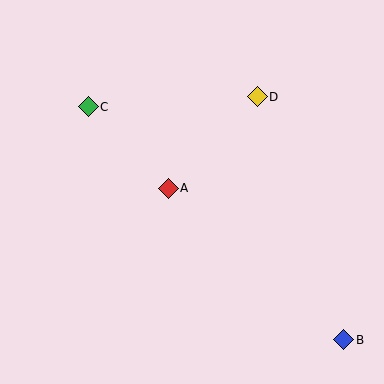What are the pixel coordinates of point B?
Point B is at (344, 340).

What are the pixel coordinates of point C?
Point C is at (88, 107).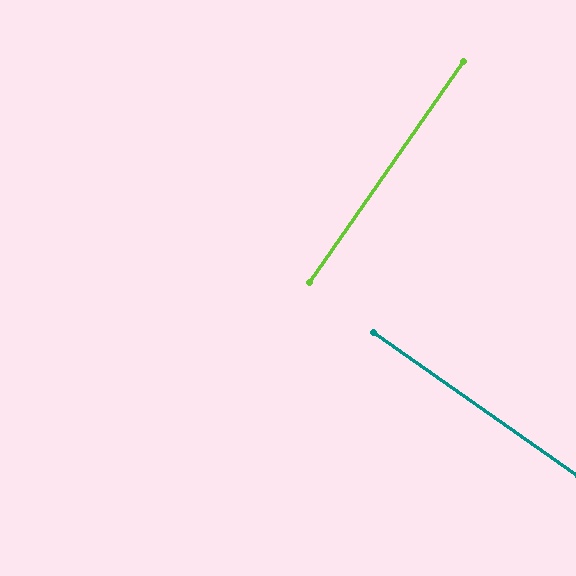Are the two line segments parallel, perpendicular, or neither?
Perpendicular — they meet at approximately 90°.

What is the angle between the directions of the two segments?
Approximately 90 degrees.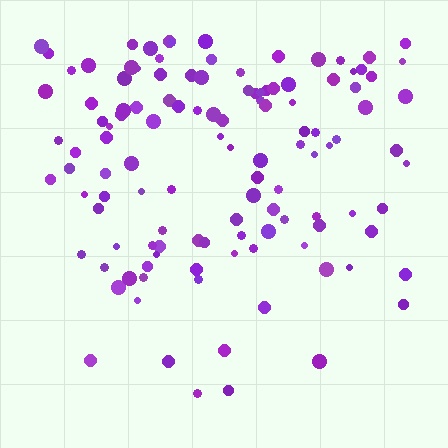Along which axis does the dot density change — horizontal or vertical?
Vertical.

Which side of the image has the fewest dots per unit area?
The bottom.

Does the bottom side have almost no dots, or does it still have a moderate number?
Still a moderate number, just noticeably fewer than the top.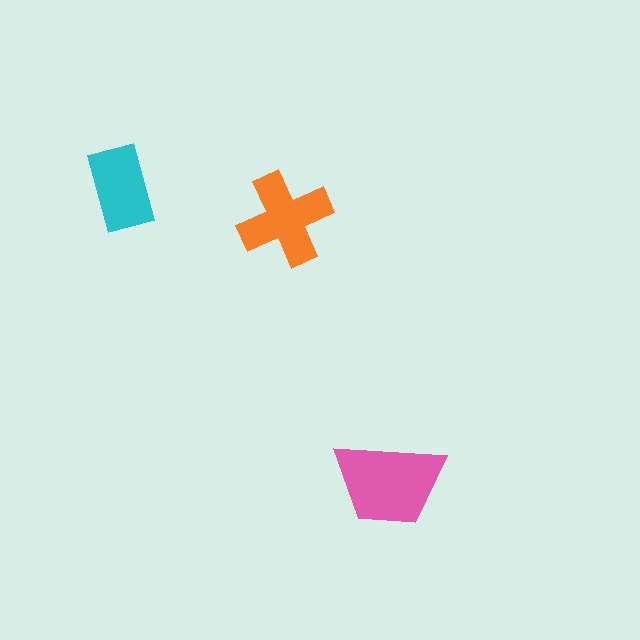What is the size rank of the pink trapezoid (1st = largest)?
1st.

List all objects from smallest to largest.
The cyan rectangle, the orange cross, the pink trapezoid.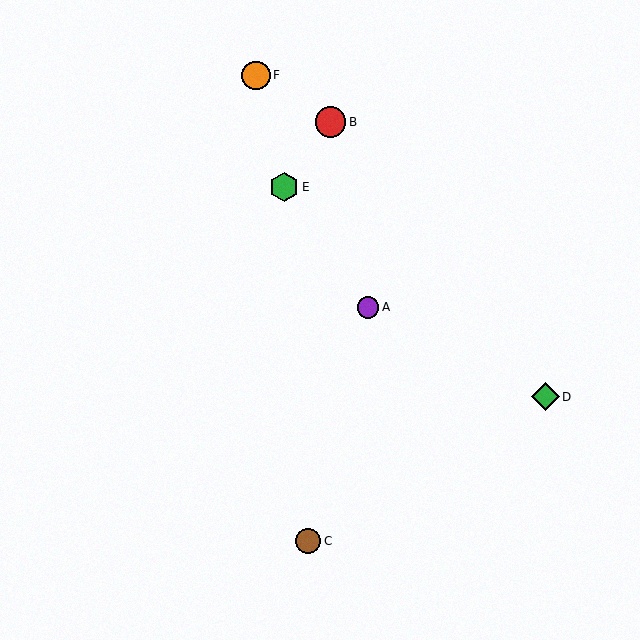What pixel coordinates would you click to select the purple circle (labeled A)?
Click at (368, 307) to select the purple circle A.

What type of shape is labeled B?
Shape B is a red circle.